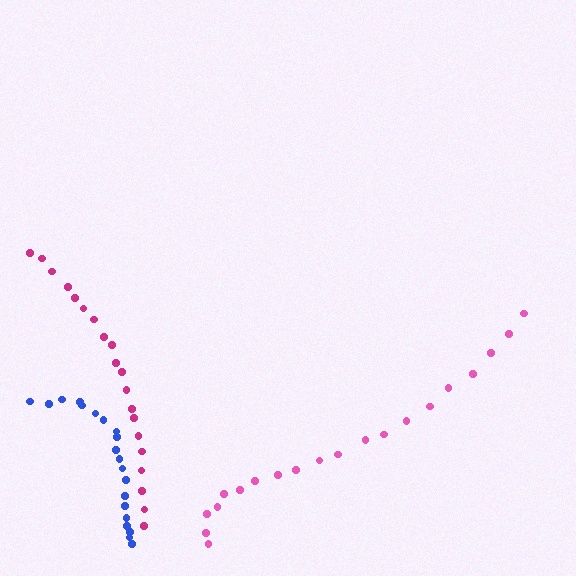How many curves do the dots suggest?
There are 3 distinct paths.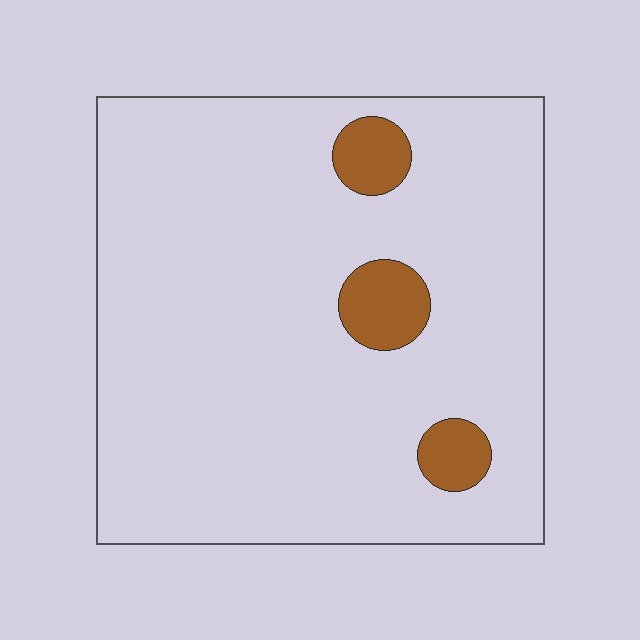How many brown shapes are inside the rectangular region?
3.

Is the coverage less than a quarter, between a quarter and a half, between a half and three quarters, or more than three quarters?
Less than a quarter.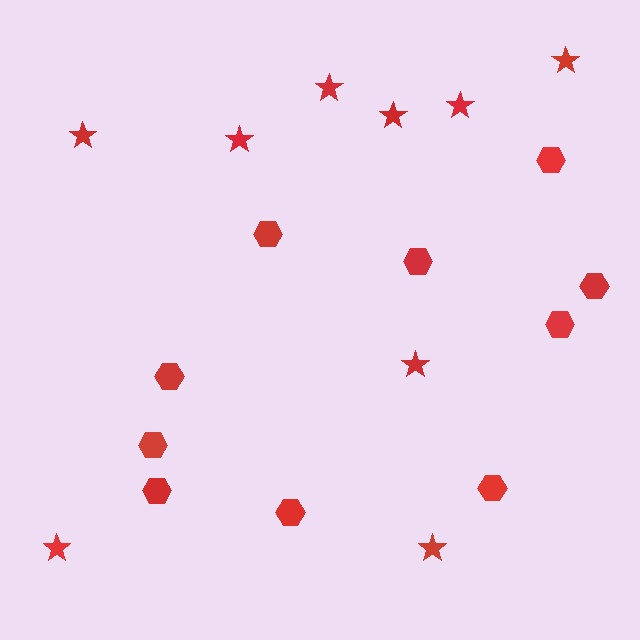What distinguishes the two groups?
There are 2 groups: one group of stars (9) and one group of hexagons (10).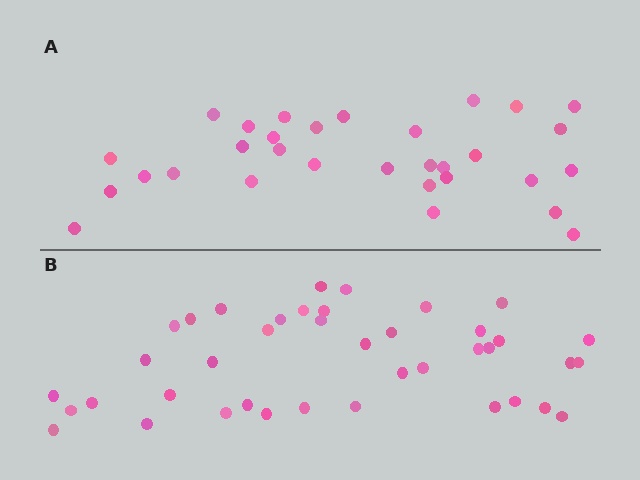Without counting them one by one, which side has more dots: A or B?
Region B (the bottom region) has more dots.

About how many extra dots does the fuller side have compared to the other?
Region B has roughly 8 or so more dots than region A.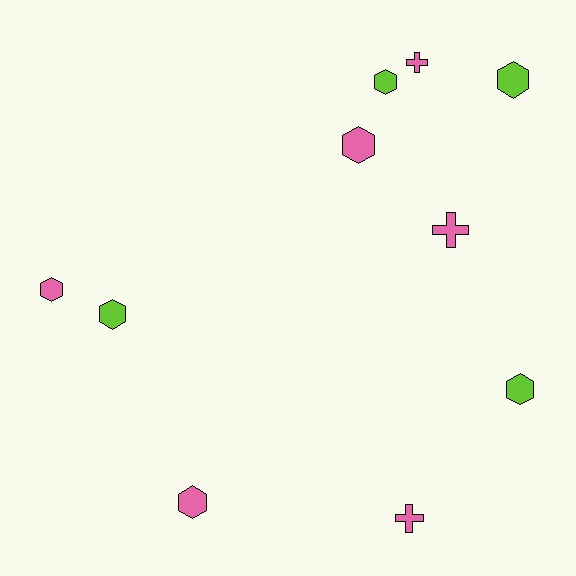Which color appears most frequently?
Pink, with 6 objects.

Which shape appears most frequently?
Hexagon, with 7 objects.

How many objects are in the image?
There are 10 objects.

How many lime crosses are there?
There are no lime crosses.